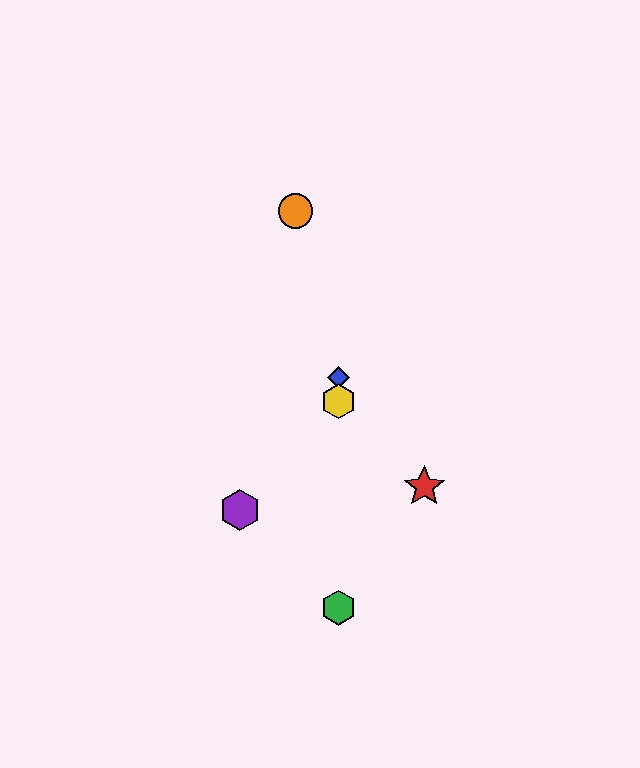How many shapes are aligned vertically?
3 shapes (the blue diamond, the green hexagon, the yellow hexagon) are aligned vertically.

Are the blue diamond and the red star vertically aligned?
No, the blue diamond is at x≈339 and the red star is at x≈424.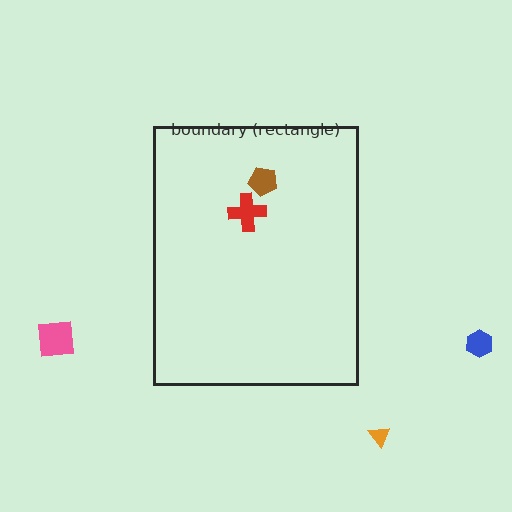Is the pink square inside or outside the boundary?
Outside.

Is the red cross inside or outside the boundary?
Inside.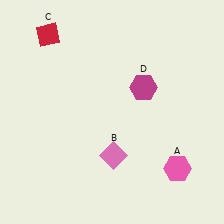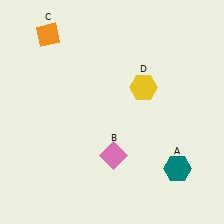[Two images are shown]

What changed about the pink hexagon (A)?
In Image 1, A is pink. In Image 2, it changed to teal.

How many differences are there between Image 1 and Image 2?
There are 3 differences between the two images.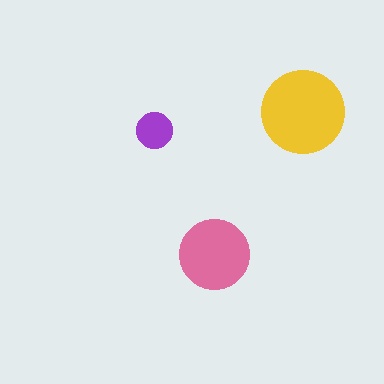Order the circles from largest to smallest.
the yellow one, the pink one, the purple one.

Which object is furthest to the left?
The purple circle is leftmost.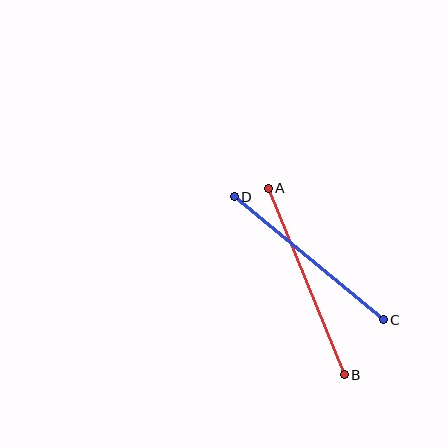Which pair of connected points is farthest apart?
Points A and B are farthest apart.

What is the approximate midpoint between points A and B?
The midpoint is at approximately (306, 281) pixels.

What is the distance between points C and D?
The distance is approximately 193 pixels.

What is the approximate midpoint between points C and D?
The midpoint is at approximately (309, 258) pixels.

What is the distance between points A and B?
The distance is approximately 201 pixels.